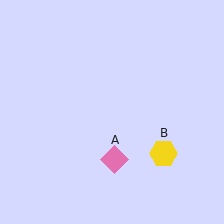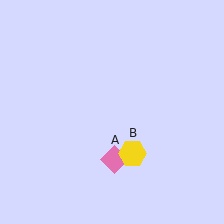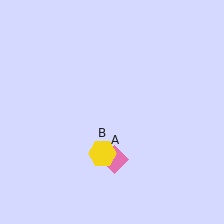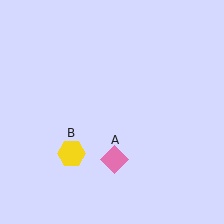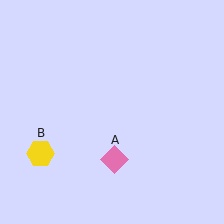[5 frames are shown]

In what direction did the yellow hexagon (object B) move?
The yellow hexagon (object B) moved left.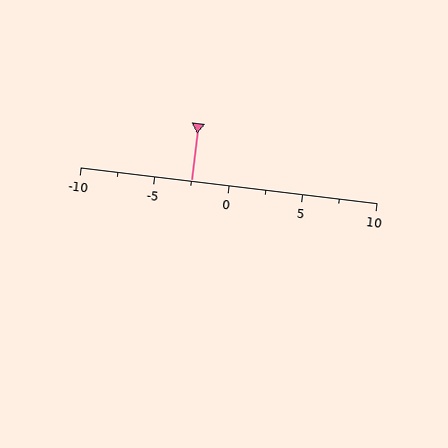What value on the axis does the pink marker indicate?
The marker indicates approximately -2.5.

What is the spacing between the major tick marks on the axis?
The major ticks are spaced 5 apart.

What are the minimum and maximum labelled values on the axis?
The axis runs from -10 to 10.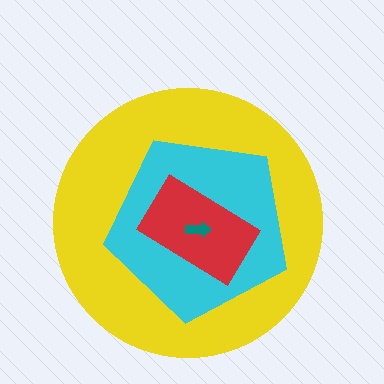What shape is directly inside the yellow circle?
The cyan pentagon.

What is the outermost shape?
The yellow circle.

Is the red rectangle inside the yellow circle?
Yes.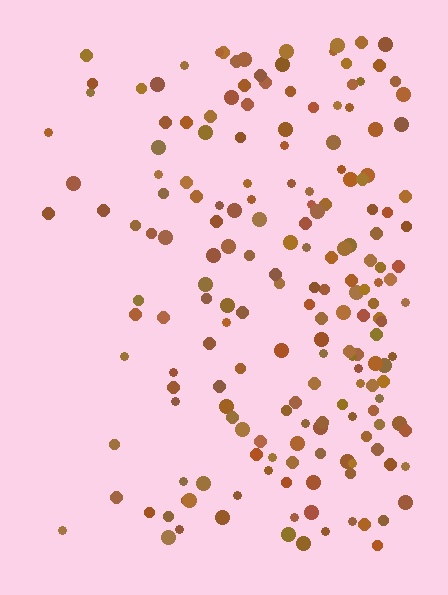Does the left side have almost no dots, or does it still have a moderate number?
Still a moderate number, just noticeably fewer than the right.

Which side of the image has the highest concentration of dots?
The right.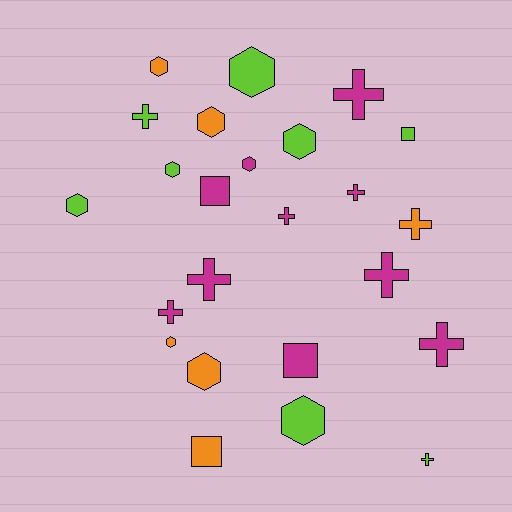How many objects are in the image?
There are 24 objects.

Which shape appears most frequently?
Cross, with 10 objects.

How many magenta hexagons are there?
There is 1 magenta hexagon.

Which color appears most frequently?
Magenta, with 10 objects.